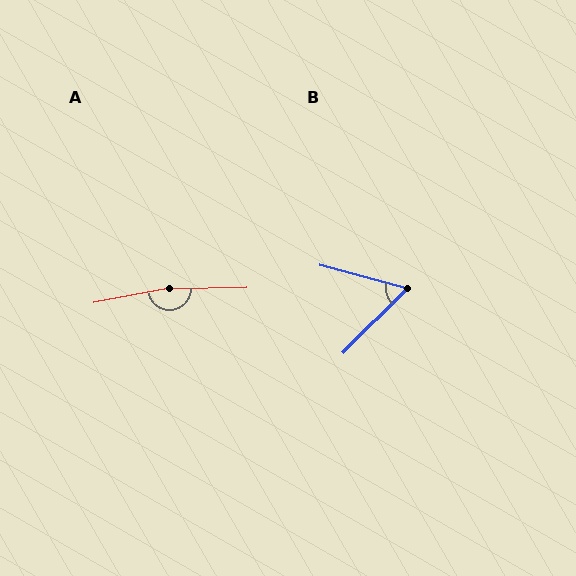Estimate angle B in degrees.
Approximately 60 degrees.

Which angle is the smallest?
B, at approximately 60 degrees.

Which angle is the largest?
A, at approximately 170 degrees.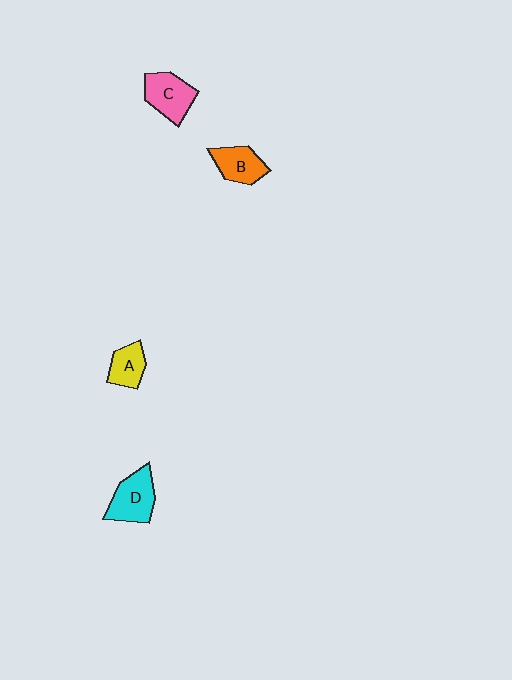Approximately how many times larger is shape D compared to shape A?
Approximately 1.5 times.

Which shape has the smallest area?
Shape A (yellow).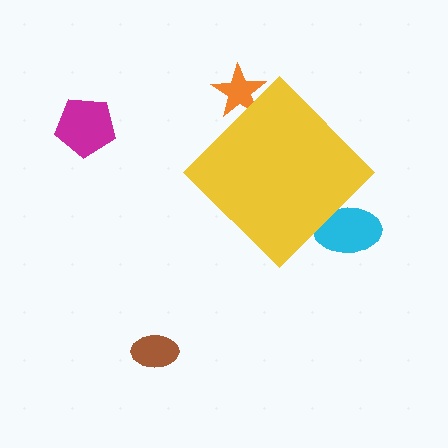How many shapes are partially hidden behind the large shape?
2 shapes are partially hidden.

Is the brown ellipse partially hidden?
No, the brown ellipse is fully visible.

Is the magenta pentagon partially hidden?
No, the magenta pentagon is fully visible.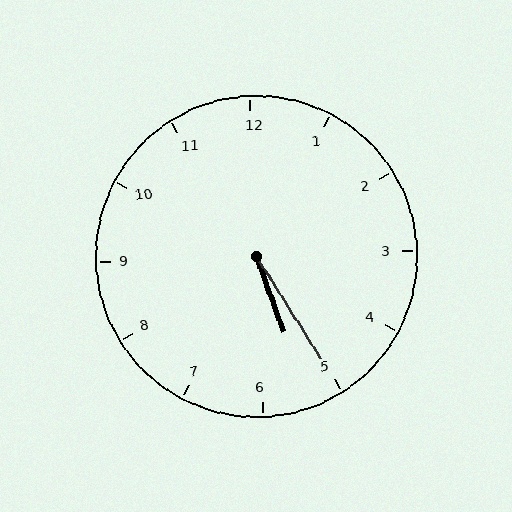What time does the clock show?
5:25.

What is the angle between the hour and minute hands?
Approximately 12 degrees.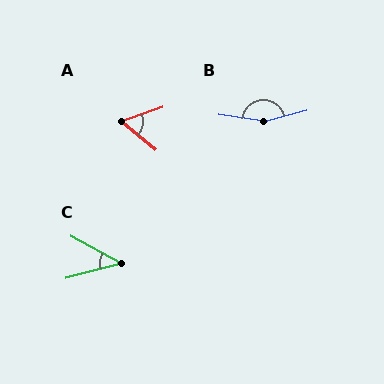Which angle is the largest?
B, at approximately 157 degrees.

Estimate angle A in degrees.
Approximately 59 degrees.